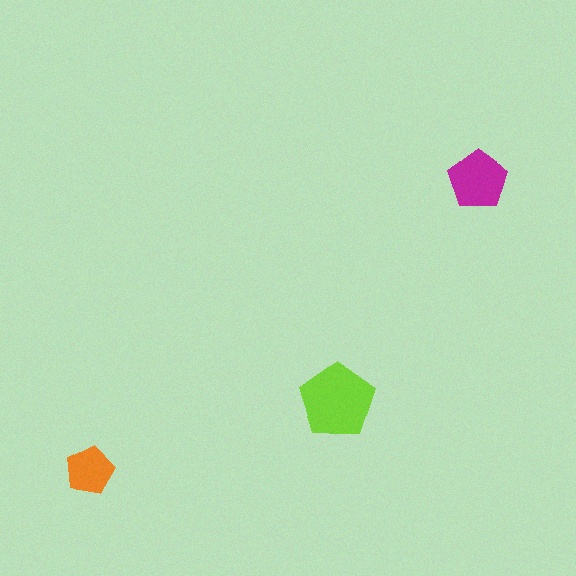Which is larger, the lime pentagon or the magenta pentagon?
The lime one.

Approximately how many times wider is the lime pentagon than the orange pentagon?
About 1.5 times wider.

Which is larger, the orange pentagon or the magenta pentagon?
The magenta one.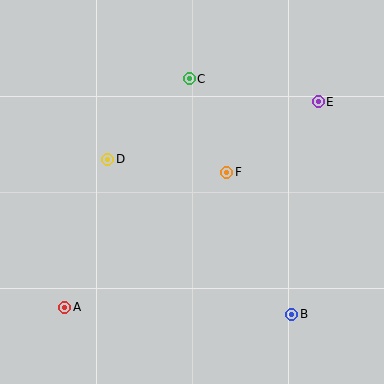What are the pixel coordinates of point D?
Point D is at (108, 159).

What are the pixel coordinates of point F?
Point F is at (227, 172).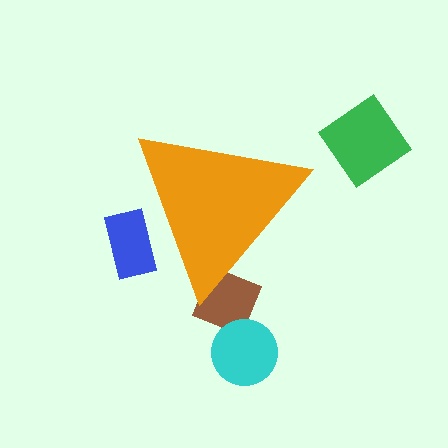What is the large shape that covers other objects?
An orange triangle.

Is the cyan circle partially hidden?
No, the cyan circle is fully visible.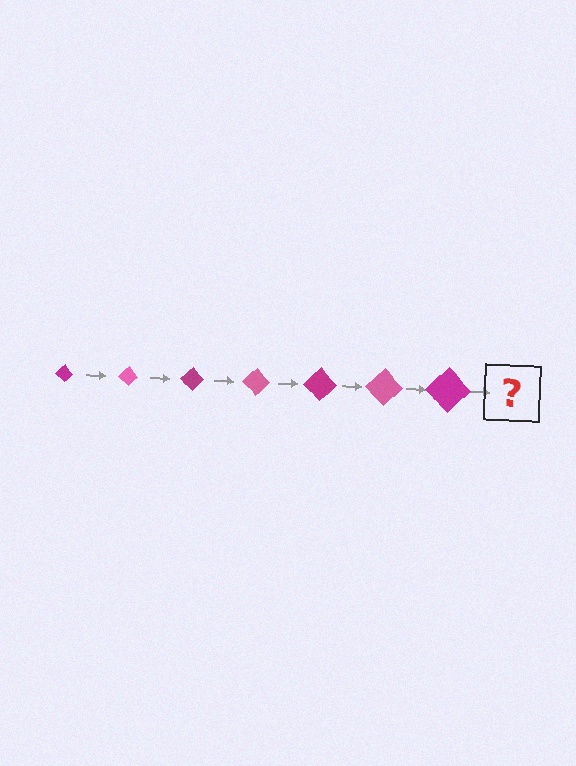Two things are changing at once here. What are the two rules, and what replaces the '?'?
The two rules are that the diamond grows larger each step and the color cycles through magenta and pink. The '?' should be a pink diamond, larger than the previous one.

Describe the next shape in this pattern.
It should be a pink diamond, larger than the previous one.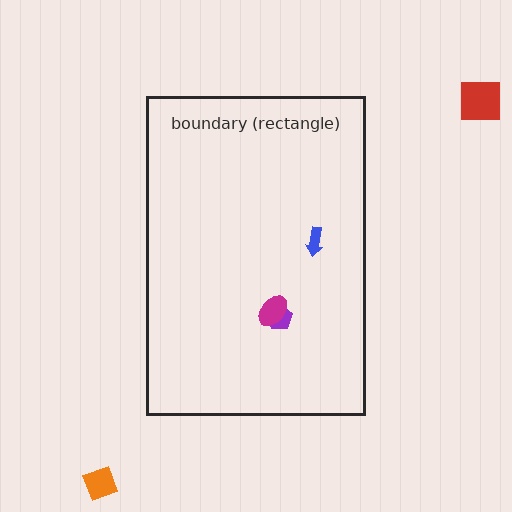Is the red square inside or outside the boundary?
Outside.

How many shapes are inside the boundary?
3 inside, 2 outside.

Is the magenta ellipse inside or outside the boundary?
Inside.